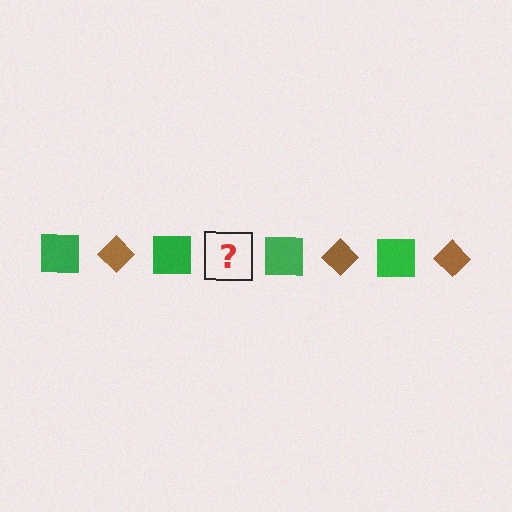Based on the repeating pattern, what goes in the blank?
The blank should be a brown diamond.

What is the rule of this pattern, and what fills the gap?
The rule is that the pattern alternates between green square and brown diamond. The gap should be filled with a brown diamond.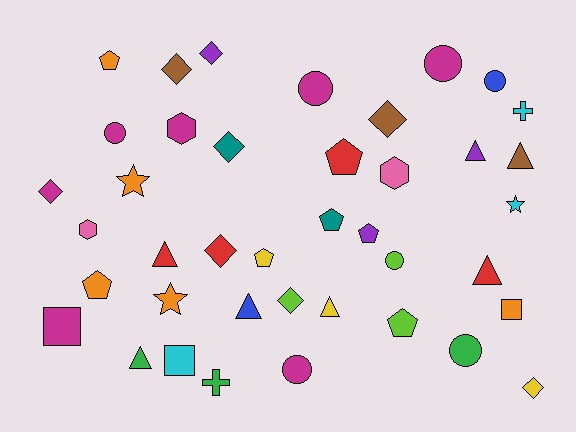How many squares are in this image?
There are 3 squares.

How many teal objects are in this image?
There are 2 teal objects.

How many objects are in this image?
There are 40 objects.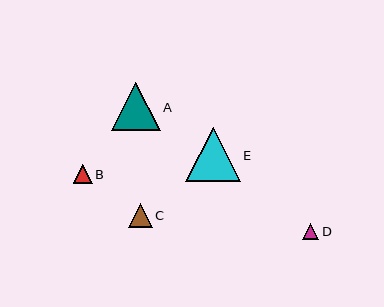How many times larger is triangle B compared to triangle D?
Triangle B is approximately 1.1 times the size of triangle D.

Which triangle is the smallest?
Triangle D is the smallest with a size of approximately 16 pixels.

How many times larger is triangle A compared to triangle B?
Triangle A is approximately 2.6 times the size of triangle B.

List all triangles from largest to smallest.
From largest to smallest: E, A, C, B, D.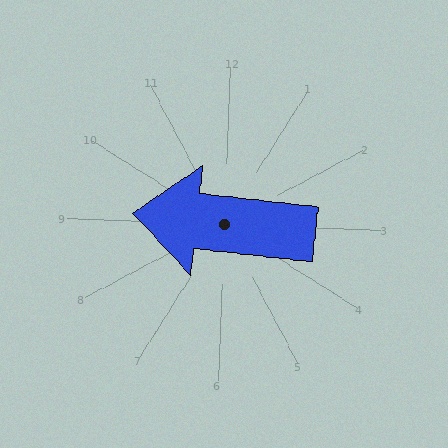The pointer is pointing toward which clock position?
Roughly 9 o'clock.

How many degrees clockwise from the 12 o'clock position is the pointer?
Approximately 275 degrees.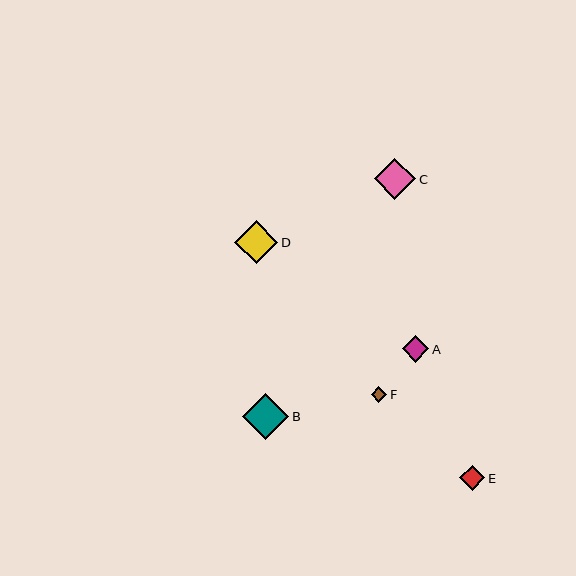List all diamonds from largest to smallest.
From largest to smallest: B, D, C, A, E, F.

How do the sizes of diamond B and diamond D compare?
Diamond B and diamond D are approximately the same size.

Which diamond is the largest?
Diamond B is the largest with a size of approximately 46 pixels.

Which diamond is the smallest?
Diamond F is the smallest with a size of approximately 16 pixels.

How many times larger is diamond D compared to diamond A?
Diamond D is approximately 1.6 times the size of diamond A.